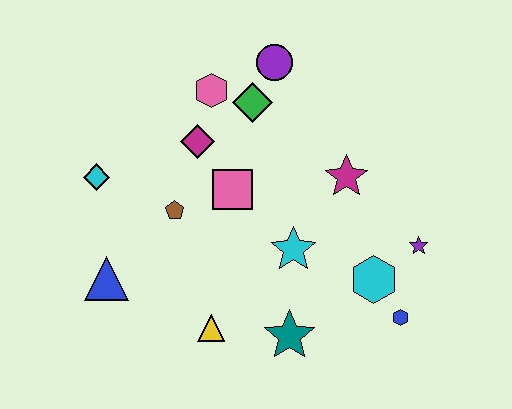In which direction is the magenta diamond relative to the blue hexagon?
The magenta diamond is to the left of the blue hexagon.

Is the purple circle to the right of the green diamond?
Yes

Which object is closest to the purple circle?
The green diamond is closest to the purple circle.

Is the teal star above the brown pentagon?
No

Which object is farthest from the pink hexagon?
The blue hexagon is farthest from the pink hexagon.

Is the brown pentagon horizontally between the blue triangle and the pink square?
Yes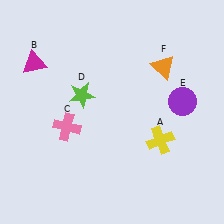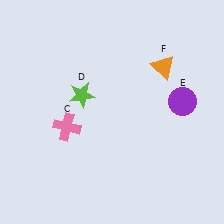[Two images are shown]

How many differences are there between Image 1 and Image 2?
There are 2 differences between the two images.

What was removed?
The yellow cross (A), the magenta triangle (B) were removed in Image 2.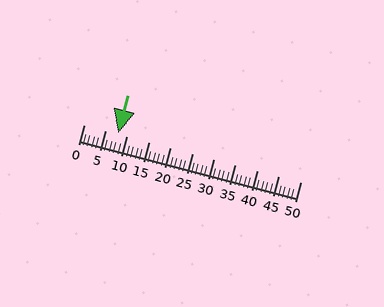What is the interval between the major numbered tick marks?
The major tick marks are spaced 5 units apart.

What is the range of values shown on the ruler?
The ruler shows values from 0 to 50.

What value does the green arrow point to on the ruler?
The green arrow points to approximately 8.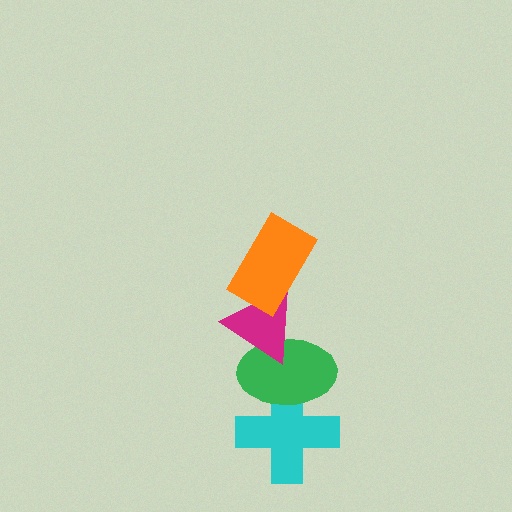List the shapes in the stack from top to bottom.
From top to bottom: the orange rectangle, the magenta triangle, the green ellipse, the cyan cross.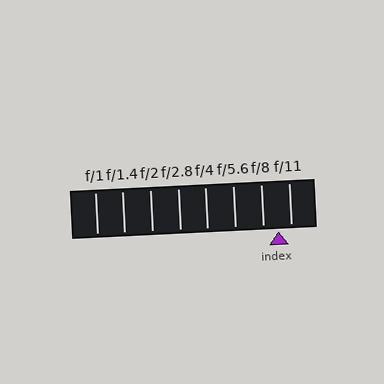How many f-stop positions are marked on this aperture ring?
There are 8 f-stop positions marked.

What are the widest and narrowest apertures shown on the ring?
The widest aperture shown is f/1 and the narrowest is f/11.